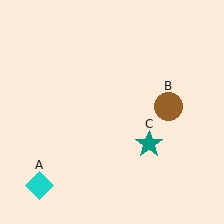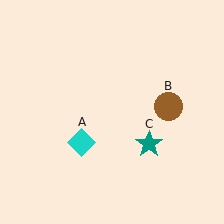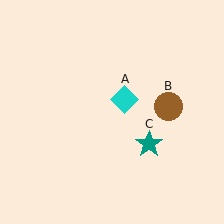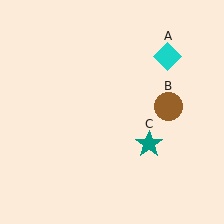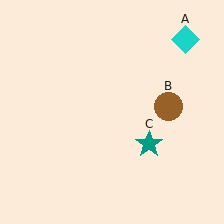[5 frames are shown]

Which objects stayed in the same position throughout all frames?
Brown circle (object B) and teal star (object C) remained stationary.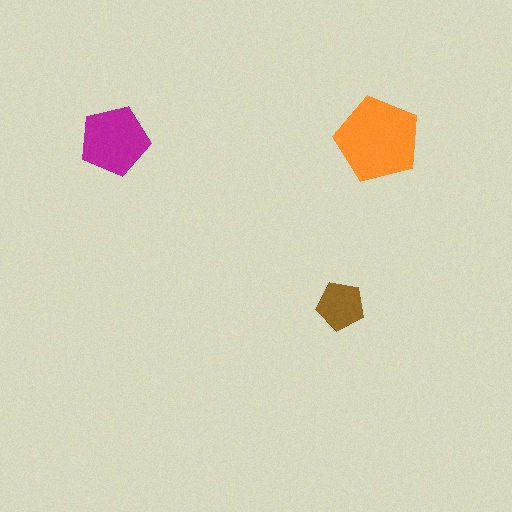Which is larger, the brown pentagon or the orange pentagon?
The orange one.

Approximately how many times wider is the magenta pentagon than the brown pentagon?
About 1.5 times wider.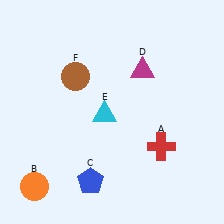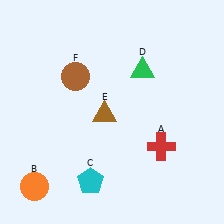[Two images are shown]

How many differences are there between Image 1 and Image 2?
There are 3 differences between the two images.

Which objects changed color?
C changed from blue to cyan. D changed from magenta to green. E changed from cyan to brown.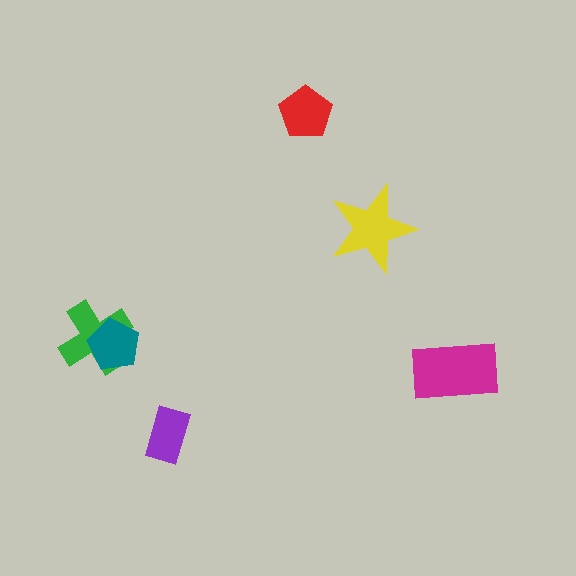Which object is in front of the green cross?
The teal pentagon is in front of the green cross.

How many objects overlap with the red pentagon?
0 objects overlap with the red pentagon.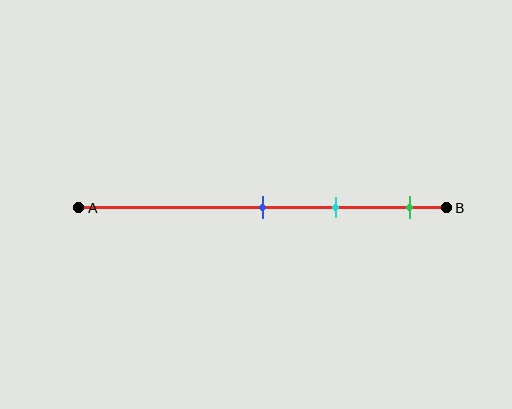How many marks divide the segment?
There are 3 marks dividing the segment.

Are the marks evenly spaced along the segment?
Yes, the marks are approximately evenly spaced.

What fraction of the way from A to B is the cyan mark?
The cyan mark is approximately 70% (0.7) of the way from A to B.